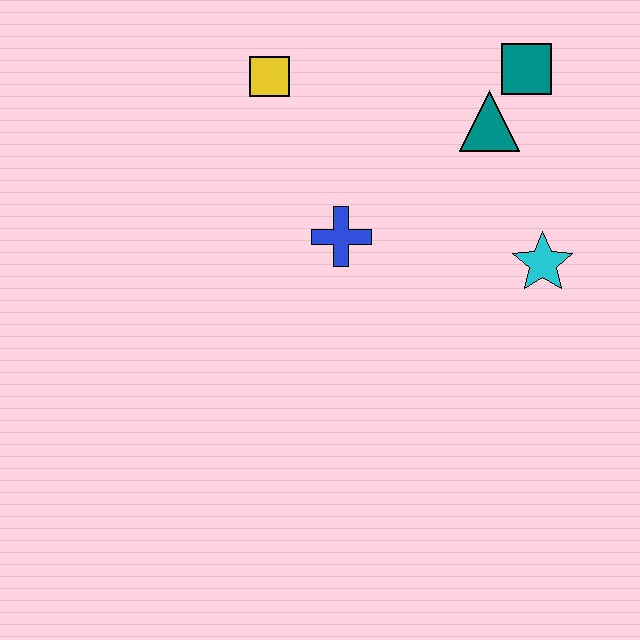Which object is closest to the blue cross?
The yellow square is closest to the blue cross.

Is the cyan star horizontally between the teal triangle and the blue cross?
No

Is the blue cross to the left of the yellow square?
No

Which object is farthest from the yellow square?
The cyan star is farthest from the yellow square.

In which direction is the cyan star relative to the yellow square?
The cyan star is to the right of the yellow square.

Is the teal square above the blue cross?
Yes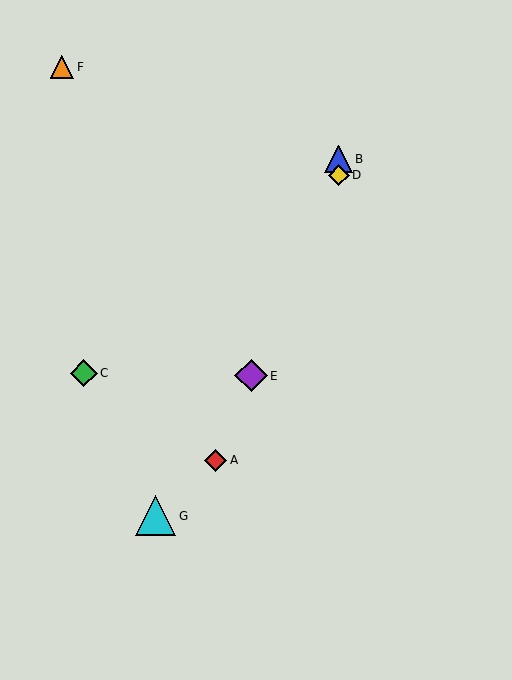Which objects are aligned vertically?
Objects B, D are aligned vertically.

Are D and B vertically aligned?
Yes, both are at x≈339.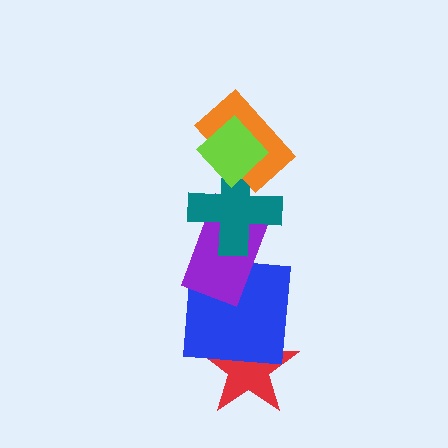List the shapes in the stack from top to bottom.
From top to bottom: the lime diamond, the orange rectangle, the teal cross, the purple rectangle, the blue square, the red star.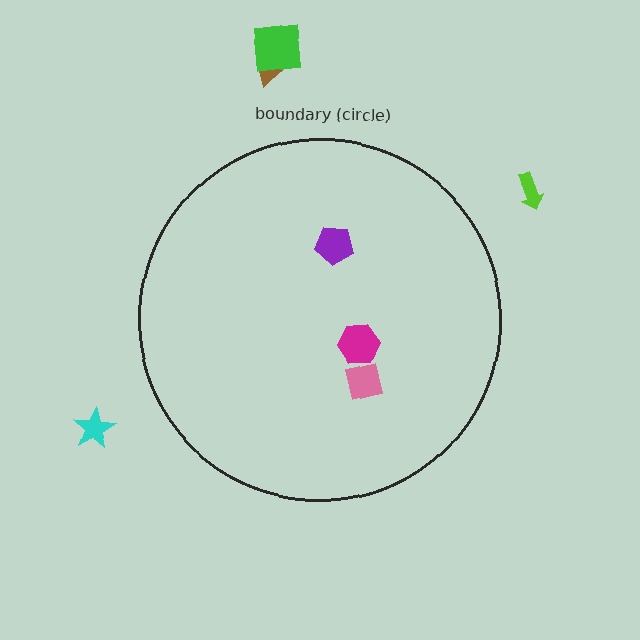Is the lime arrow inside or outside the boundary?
Outside.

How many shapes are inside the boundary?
3 inside, 4 outside.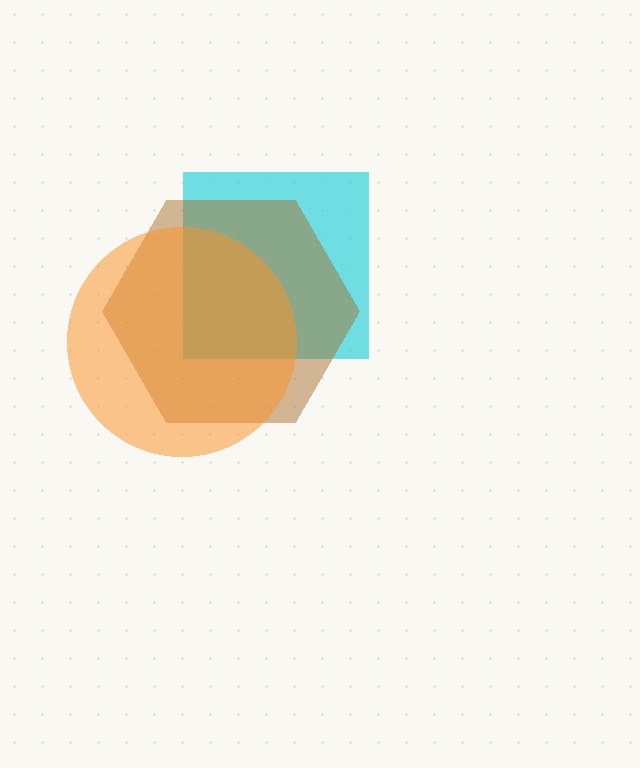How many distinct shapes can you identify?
There are 3 distinct shapes: a cyan square, a brown hexagon, an orange circle.